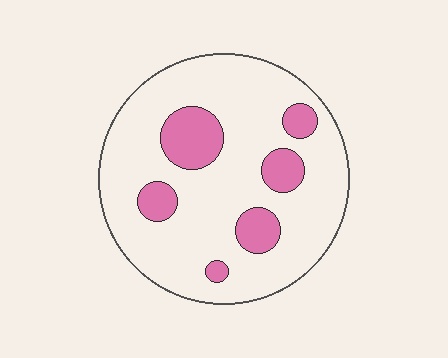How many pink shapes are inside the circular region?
6.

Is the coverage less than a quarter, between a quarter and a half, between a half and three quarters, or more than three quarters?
Less than a quarter.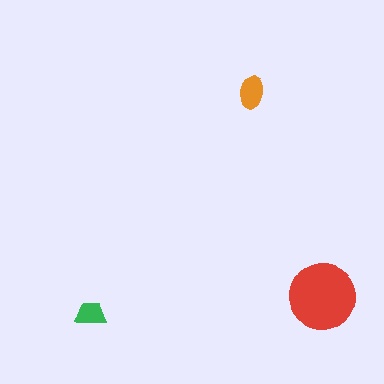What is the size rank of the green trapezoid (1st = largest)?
3rd.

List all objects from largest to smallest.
The red circle, the orange ellipse, the green trapezoid.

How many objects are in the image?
There are 3 objects in the image.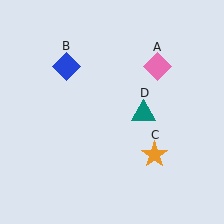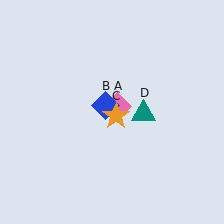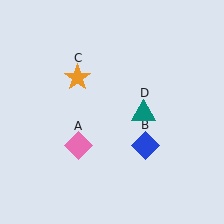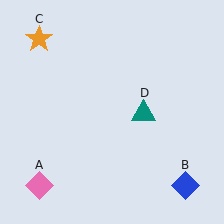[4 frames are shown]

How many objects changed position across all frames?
3 objects changed position: pink diamond (object A), blue diamond (object B), orange star (object C).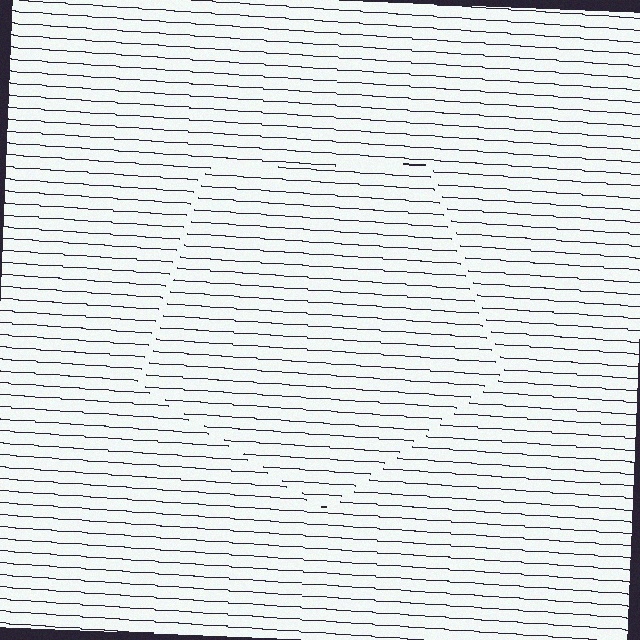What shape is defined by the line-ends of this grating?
An illusory pentagon. The interior of the shape contains the same grating, shifted by half a period — the contour is defined by the phase discontinuity where line-ends from the inner and outer gratings abut.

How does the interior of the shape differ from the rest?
The interior of the shape contains the same grating, shifted by half a period — the contour is defined by the phase discontinuity where line-ends from the inner and outer gratings abut.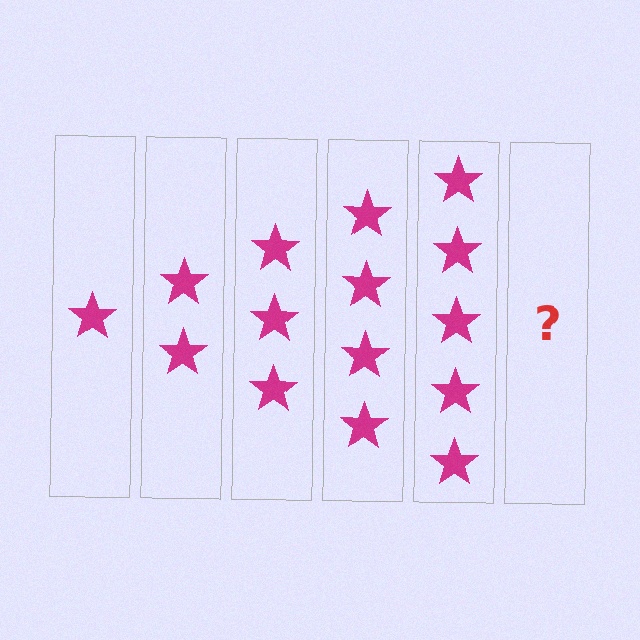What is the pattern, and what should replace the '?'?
The pattern is that each step adds one more star. The '?' should be 6 stars.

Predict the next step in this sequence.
The next step is 6 stars.